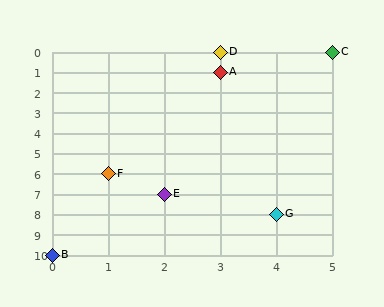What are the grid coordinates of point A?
Point A is at grid coordinates (3, 1).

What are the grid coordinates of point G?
Point G is at grid coordinates (4, 8).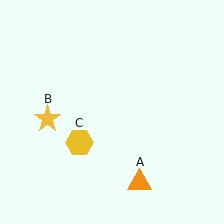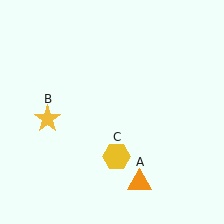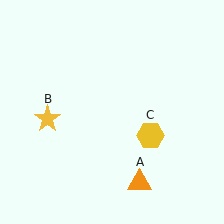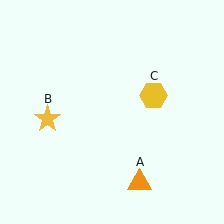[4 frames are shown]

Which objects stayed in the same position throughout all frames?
Orange triangle (object A) and yellow star (object B) remained stationary.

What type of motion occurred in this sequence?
The yellow hexagon (object C) rotated counterclockwise around the center of the scene.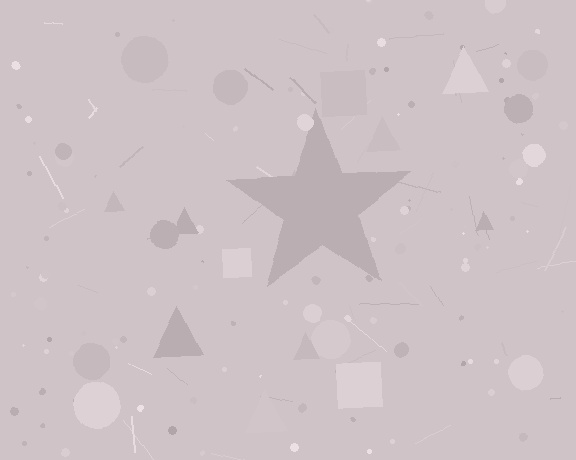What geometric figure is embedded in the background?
A star is embedded in the background.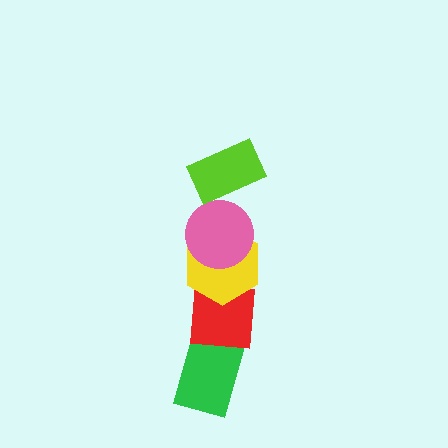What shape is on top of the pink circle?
The lime rectangle is on top of the pink circle.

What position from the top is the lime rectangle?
The lime rectangle is 1st from the top.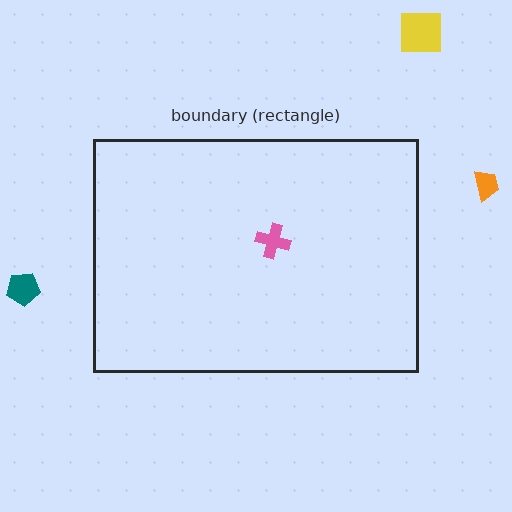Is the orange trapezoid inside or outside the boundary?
Outside.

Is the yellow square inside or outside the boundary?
Outside.